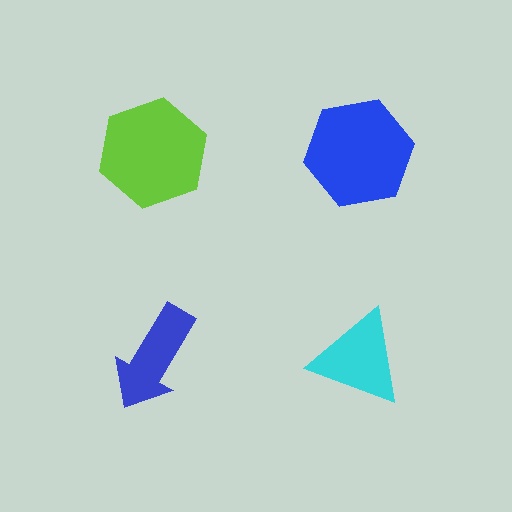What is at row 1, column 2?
A blue hexagon.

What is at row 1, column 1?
A lime hexagon.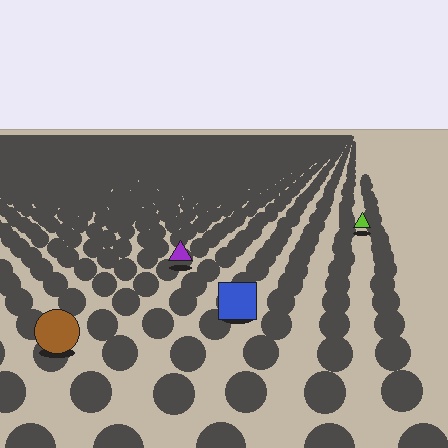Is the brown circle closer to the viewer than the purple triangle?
Yes. The brown circle is closer — you can tell from the texture gradient: the ground texture is coarser near it.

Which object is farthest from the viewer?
The lime triangle is farthest from the viewer. It appears smaller and the ground texture around it is denser.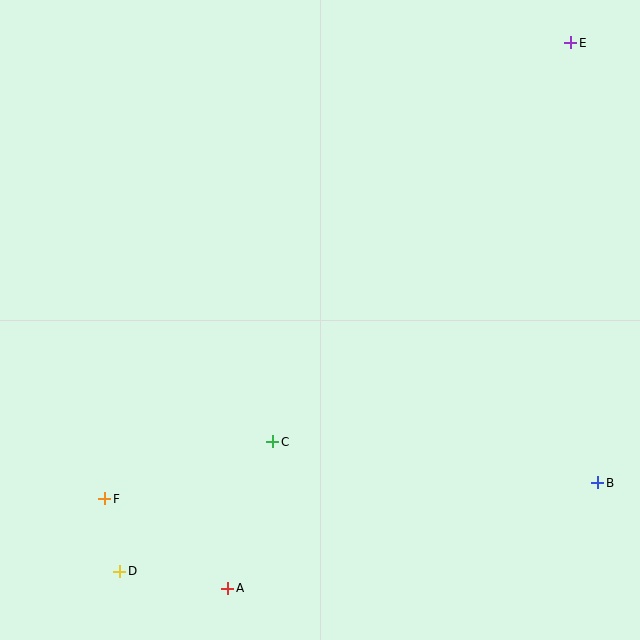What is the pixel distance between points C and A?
The distance between C and A is 153 pixels.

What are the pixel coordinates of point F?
Point F is at (105, 499).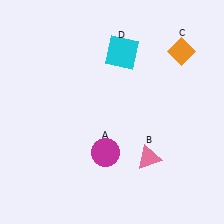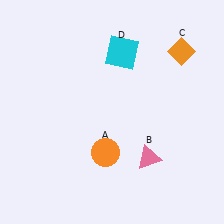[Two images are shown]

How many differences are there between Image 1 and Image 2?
There is 1 difference between the two images.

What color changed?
The circle (A) changed from magenta in Image 1 to orange in Image 2.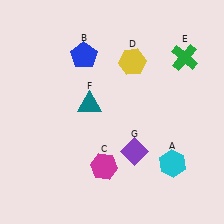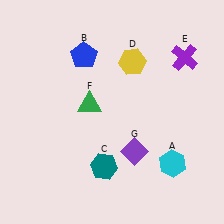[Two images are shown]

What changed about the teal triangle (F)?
In Image 1, F is teal. In Image 2, it changed to green.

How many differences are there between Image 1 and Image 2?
There are 3 differences between the two images.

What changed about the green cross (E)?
In Image 1, E is green. In Image 2, it changed to purple.